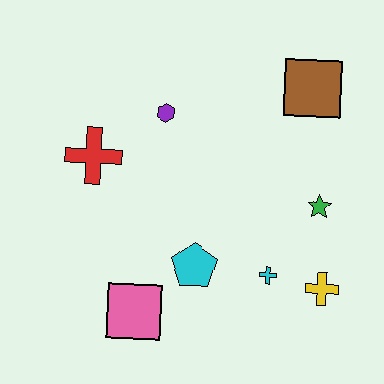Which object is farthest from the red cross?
The yellow cross is farthest from the red cross.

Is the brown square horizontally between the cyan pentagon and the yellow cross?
Yes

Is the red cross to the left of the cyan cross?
Yes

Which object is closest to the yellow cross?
The cyan cross is closest to the yellow cross.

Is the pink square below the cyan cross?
Yes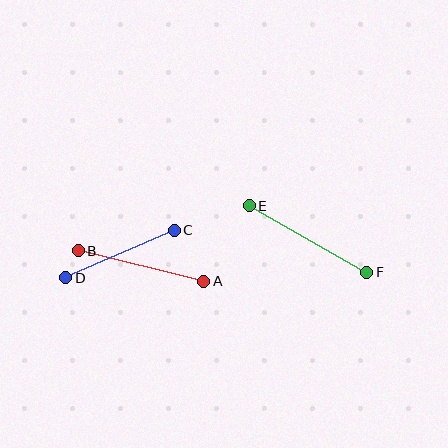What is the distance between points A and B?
The distance is approximately 129 pixels.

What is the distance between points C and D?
The distance is approximately 119 pixels.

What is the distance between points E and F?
The distance is approximately 135 pixels.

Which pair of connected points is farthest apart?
Points E and F are farthest apart.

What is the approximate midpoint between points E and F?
The midpoint is at approximately (308, 239) pixels.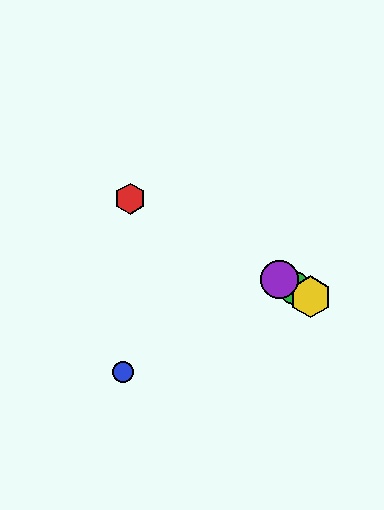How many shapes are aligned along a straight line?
4 shapes (the red hexagon, the green circle, the yellow hexagon, the purple circle) are aligned along a straight line.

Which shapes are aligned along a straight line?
The red hexagon, the green circle, the yellow hexagon, the purple circle are aligned along a straight line.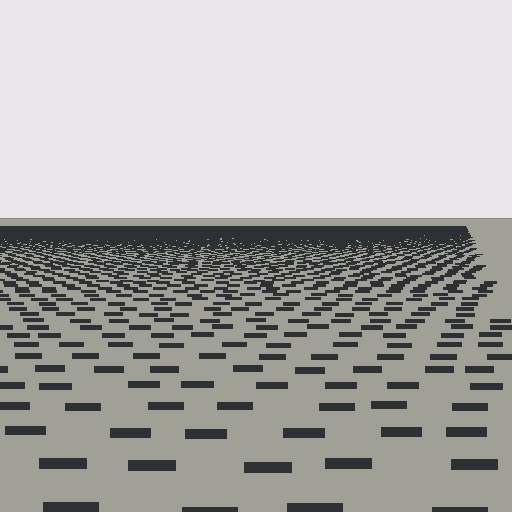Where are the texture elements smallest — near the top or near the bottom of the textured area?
Near the top.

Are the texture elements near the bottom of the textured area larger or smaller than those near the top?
Larger. Near the bottom, elements are closer to the viewer and appear at a bigger on-screen size.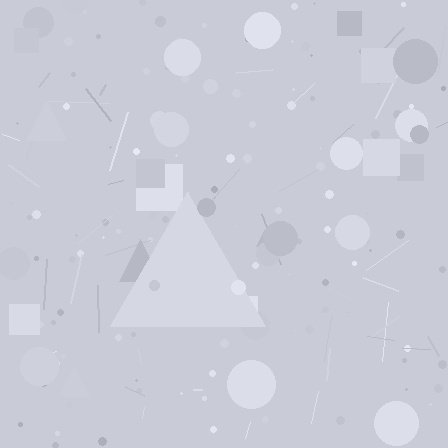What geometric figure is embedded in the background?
A triangle is embedded in the background.